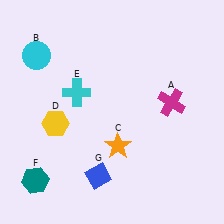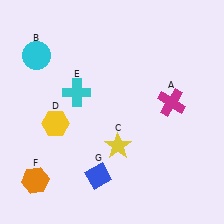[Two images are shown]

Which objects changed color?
C changed from orange to yellow. F changed from teal to orange.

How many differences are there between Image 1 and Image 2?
There are 2 differences between the two images.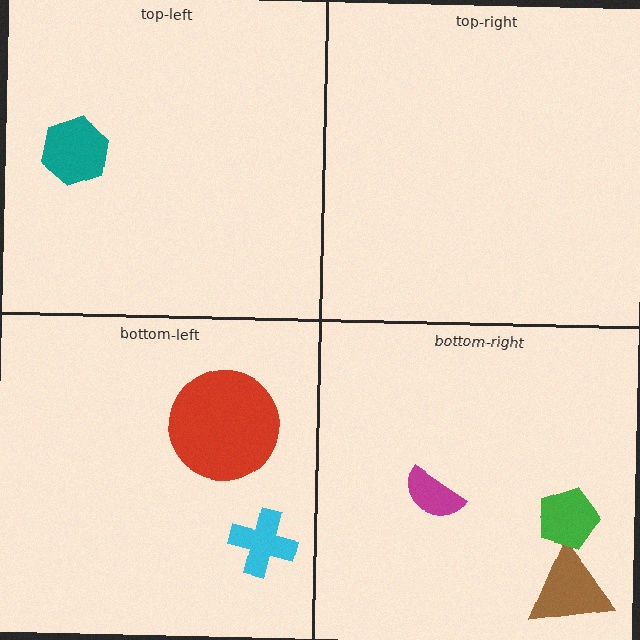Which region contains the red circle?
The bottom-left region.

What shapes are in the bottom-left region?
The red circle, the cyan cross.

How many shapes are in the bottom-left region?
2.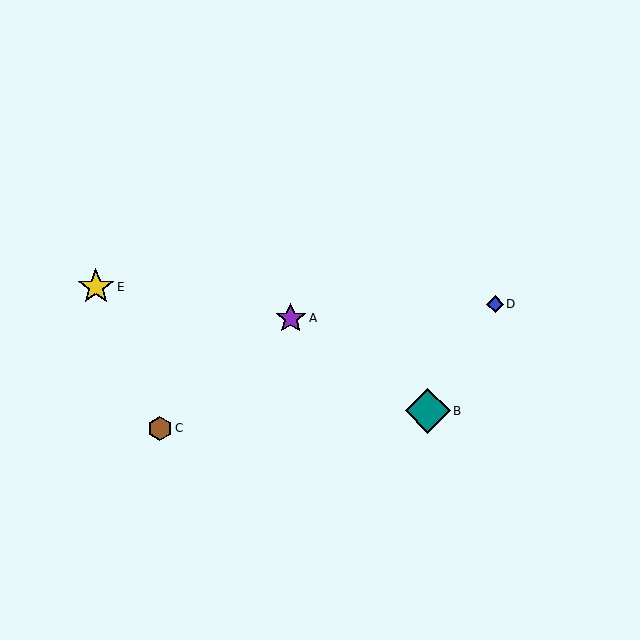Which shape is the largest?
The teal diamond (labeled B) is the largest.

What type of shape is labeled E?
Shape E is a yellow star.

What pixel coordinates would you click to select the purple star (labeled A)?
Click at (291, 318) to select the purple star A.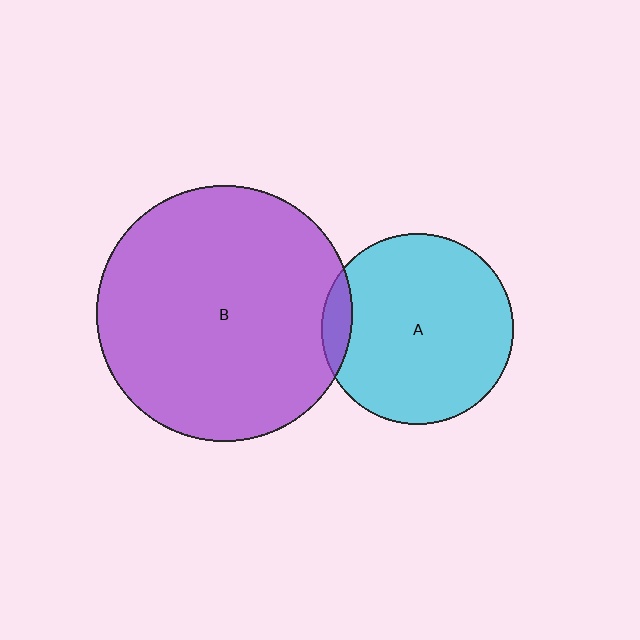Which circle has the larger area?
Circle B (purple).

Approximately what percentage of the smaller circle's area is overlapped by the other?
Approximately 10%.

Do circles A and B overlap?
Yes.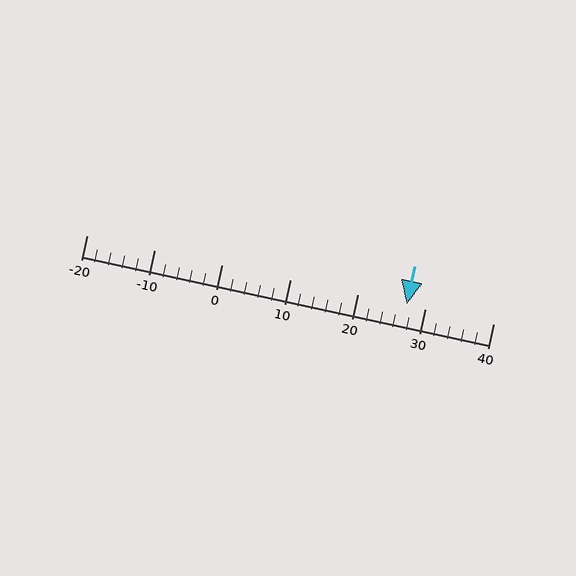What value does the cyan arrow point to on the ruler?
The cyan arrow points to approximately 27.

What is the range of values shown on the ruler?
The ruler shows values from -20 to 40.